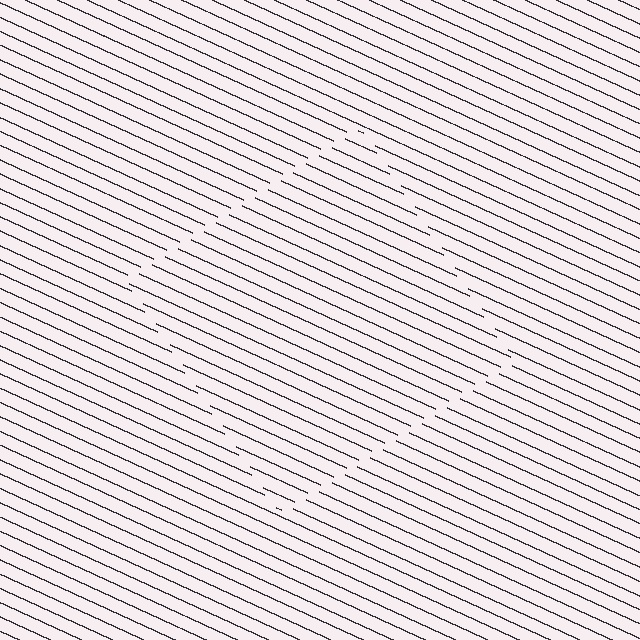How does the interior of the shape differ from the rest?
The interior of the shape contains the same grating, shifted by half a period — the contour is defined by the phase discontinuity where line-ends from the inner and outer gratings abut.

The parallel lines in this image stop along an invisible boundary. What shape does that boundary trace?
An illusory square. The interior of the shape contains the same grating, shifted by half a period — the contour is defined by the phase discontinuity where line-ends from the inner and outer gratings abut.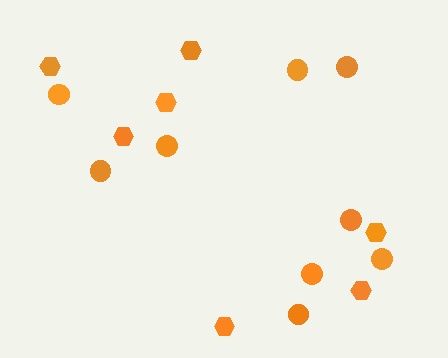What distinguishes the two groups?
There are 2 groups: one group of hexagons (7) and one group of circles (9).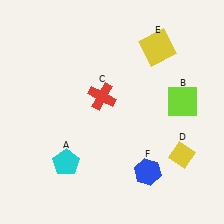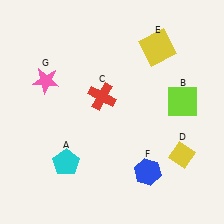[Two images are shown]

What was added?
A pink star (G) was added in Image 2.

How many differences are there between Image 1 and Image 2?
There is 1 difference between the two images.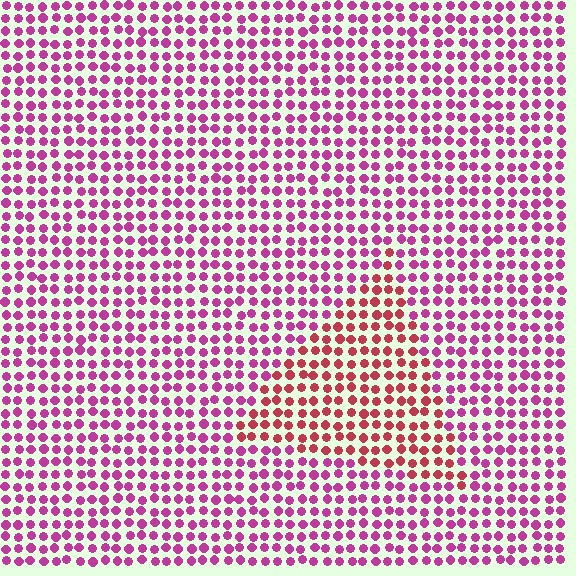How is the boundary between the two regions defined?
The boundary is defined purely by a slight shift in hue (about 34 degrees). Spacing, size, and orientation are identical on both sides.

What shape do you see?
I see a triangle.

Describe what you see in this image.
The image is filled with small magenta elements in a uniform arrangement. A triangle-shaped region is visible where the elements are tinted to a slightly different hue, forming a subtle color boundary.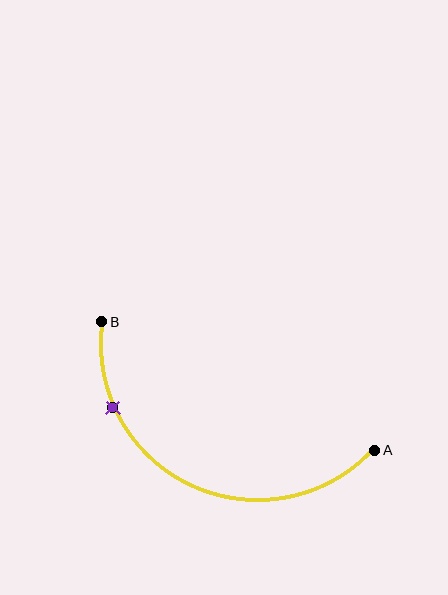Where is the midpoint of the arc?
The arc midpoint is the point on the curve farthest from the straight line joining A and B. It sits below that line.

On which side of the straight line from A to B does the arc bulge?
The arc bulges below the straight line connecting A and B.